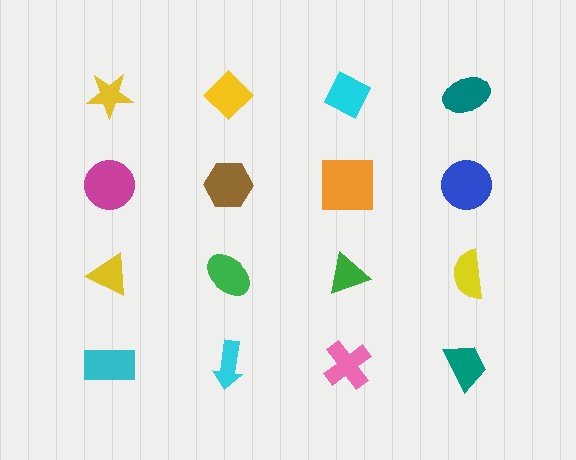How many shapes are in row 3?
4 shapes.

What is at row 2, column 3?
An orange square.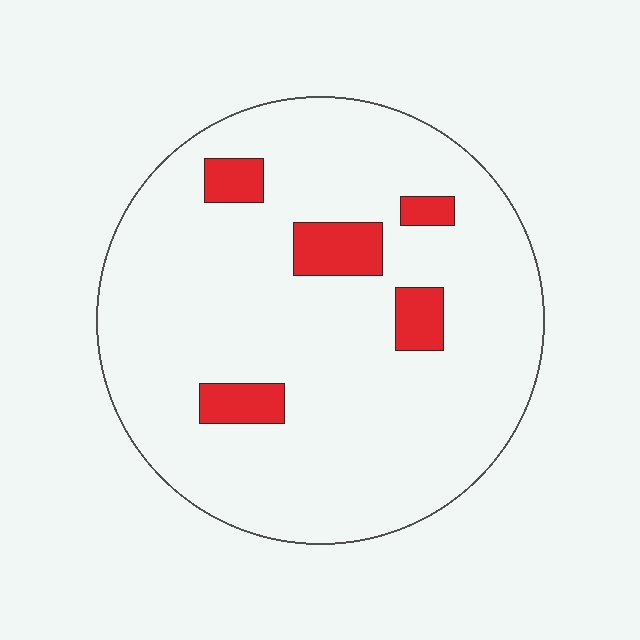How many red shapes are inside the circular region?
5.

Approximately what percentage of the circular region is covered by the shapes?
Approximately 10%.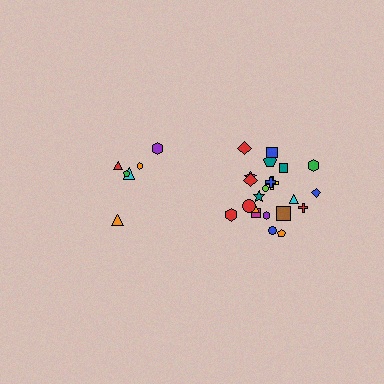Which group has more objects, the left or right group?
The right group.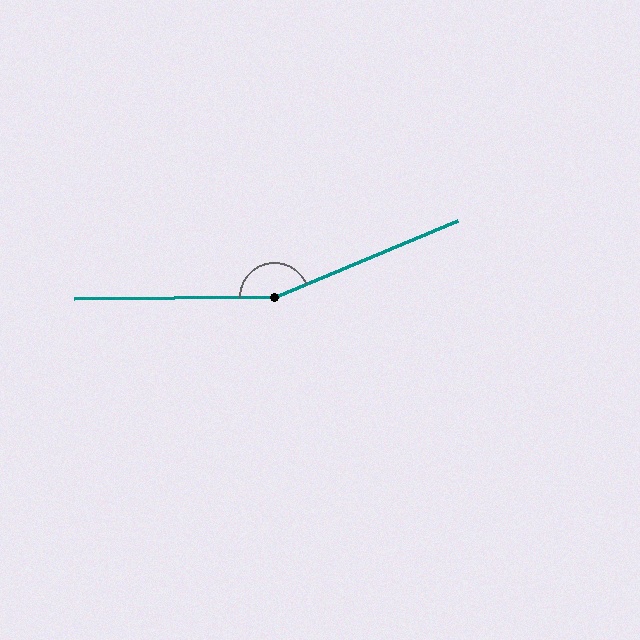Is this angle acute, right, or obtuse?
It is obtuse.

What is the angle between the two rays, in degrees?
Approximately 158 degrees.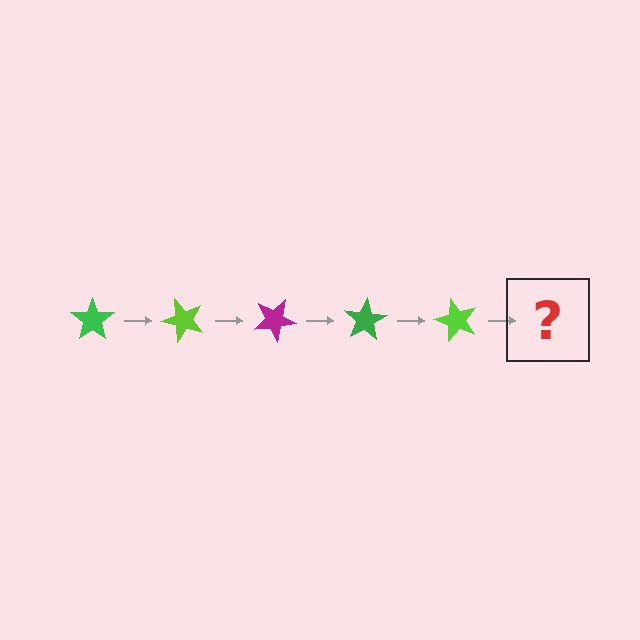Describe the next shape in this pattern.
It should be a magenta star, rotated 250 degrees from the start.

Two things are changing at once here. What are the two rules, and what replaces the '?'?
The two rules are that it rotates 50 degrees each step and the color cycles through green, lime, and magenta. The '?' should be a magenta star, rotated 250 degrees from the start.